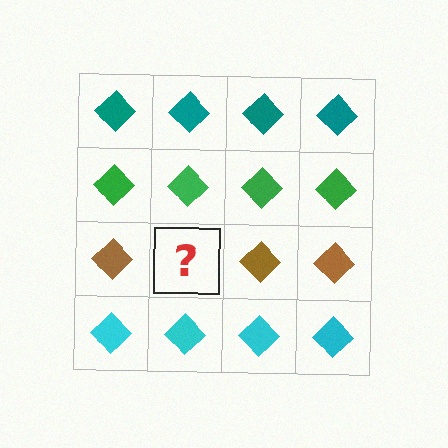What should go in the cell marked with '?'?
The missing cell should contain a brown diamond.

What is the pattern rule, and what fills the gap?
The rule is that each row has a consistent color. The gap should be filled with a brown diamond.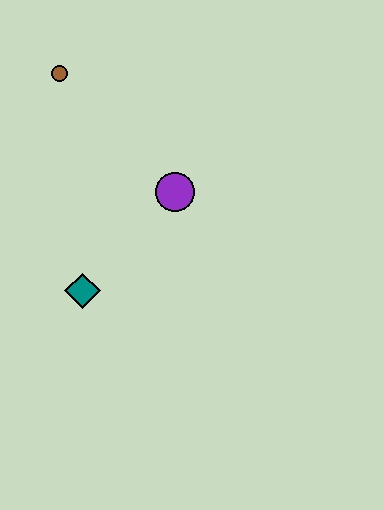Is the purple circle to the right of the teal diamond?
Yes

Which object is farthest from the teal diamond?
The brown circle is farthest from the teal diamond.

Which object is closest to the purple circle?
The teal diamond is closest to the purple circle.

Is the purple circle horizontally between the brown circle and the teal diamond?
No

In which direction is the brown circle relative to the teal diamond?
The brown circle is above the teal diamond.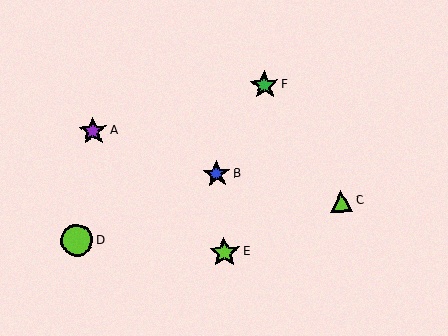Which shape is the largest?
The lime circle (labeled D) is the largest.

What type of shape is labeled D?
Shape D is a lime circle.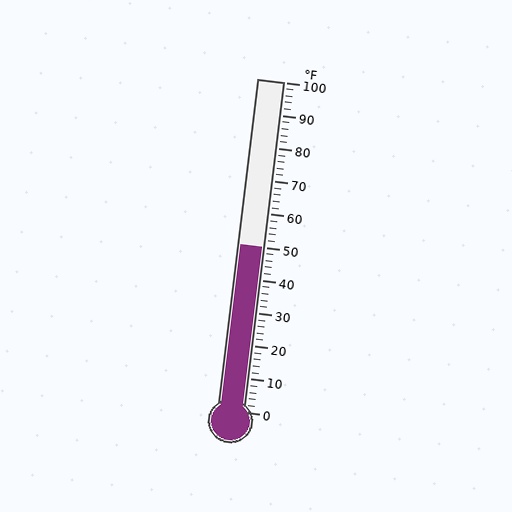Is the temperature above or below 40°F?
The temperature is above 40°F.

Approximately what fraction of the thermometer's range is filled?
The thermometer is filled to approximately 50% of its range.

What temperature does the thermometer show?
The thermometer shows approximately 50°F.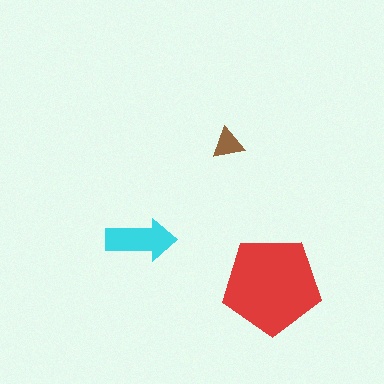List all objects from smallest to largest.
The brown triangle, the cyan arrow, the red pentagon.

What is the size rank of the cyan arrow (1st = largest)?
2nd.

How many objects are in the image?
There are 3 objects in the image.